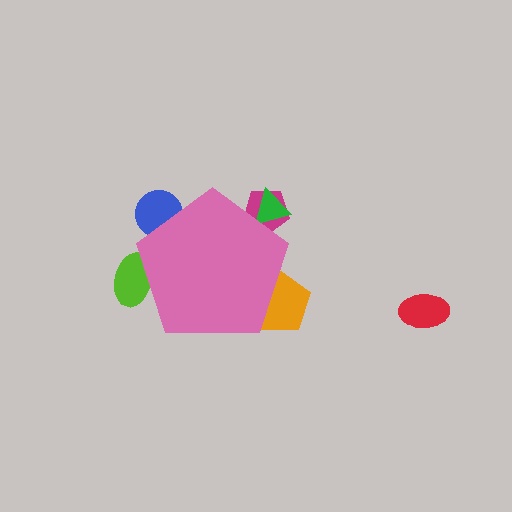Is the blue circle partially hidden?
Yes, the blue circle is partially hidden behind the pink pentagon.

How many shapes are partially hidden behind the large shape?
5 shapes are partially hidden.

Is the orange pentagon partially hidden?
Yes, the orange pentagon is partially hidden behind the pink pentagon.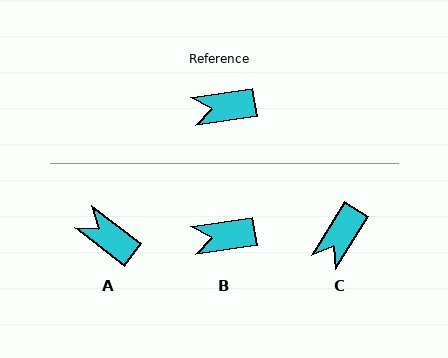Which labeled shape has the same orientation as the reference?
B.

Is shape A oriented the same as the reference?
No, it is off by about 46 degrees.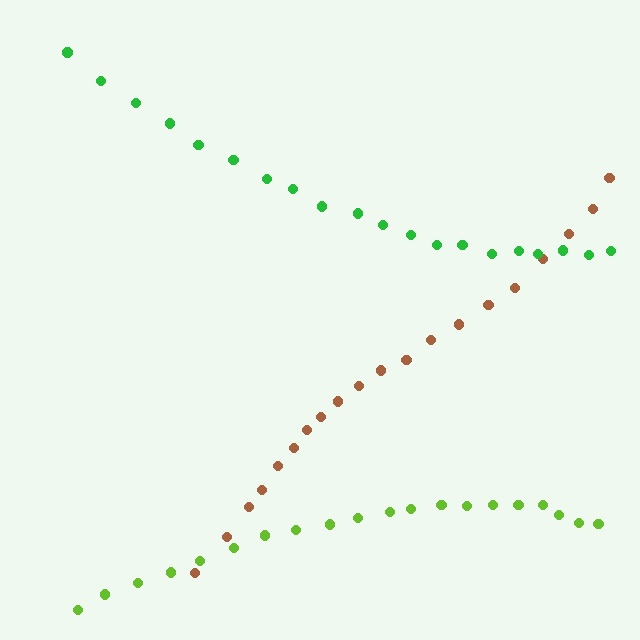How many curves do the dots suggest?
There are 3 distinct paths.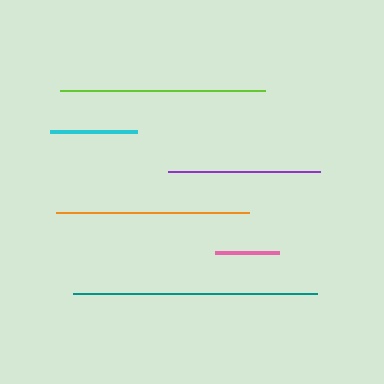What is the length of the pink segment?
The pink segment is approximately 64 pixels long.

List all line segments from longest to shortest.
From longest to shortest: teal, lime, orange, purple, cyan, pink.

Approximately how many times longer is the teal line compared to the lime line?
The teal line is approximately 1.2 times the length of the lime line.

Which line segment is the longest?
The teal line is the longest at approximately 244 pixels.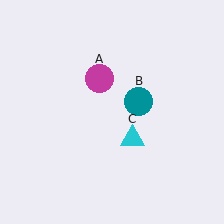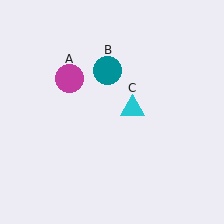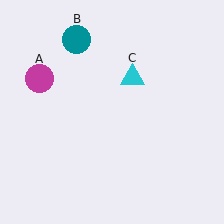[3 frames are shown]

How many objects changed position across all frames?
3 objects changed position: magenta circle (object A), teal circle (object B), cyan triangle (object C).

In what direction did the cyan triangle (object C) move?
The cyan triangle (object C) moved up.